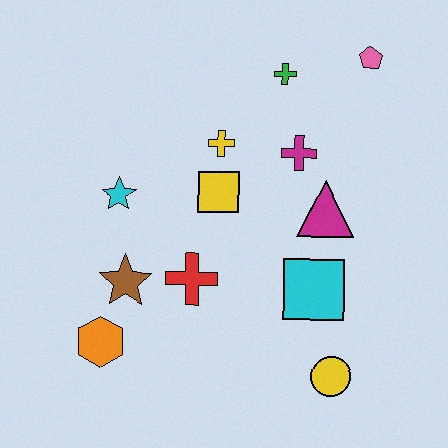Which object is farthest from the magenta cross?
The orange hexagon is farthest from the magenta cross.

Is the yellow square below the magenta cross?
Yes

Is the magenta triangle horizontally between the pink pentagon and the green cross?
Yes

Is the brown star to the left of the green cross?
Yes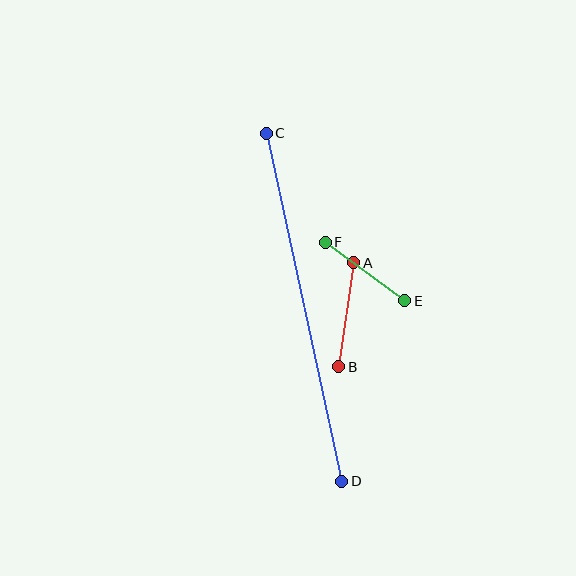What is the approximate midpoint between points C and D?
The midpoint is at approximately (304, 307) pixels.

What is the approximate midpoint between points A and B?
The midpoint is at approximately (346, 315) pixels.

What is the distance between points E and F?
The distance is approximately 98 pixels.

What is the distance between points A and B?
The distance is approximately 105 pixels.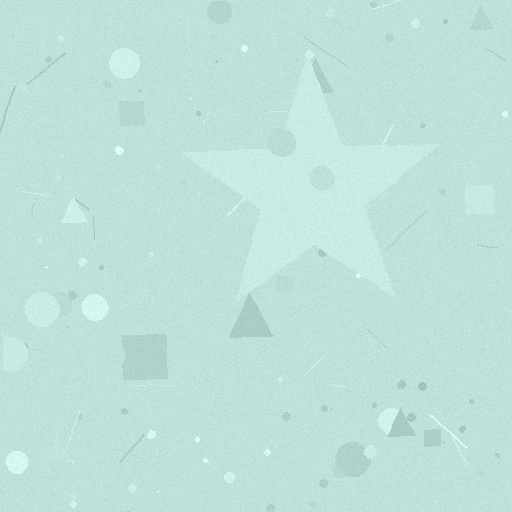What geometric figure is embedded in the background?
A star is embedded in the background.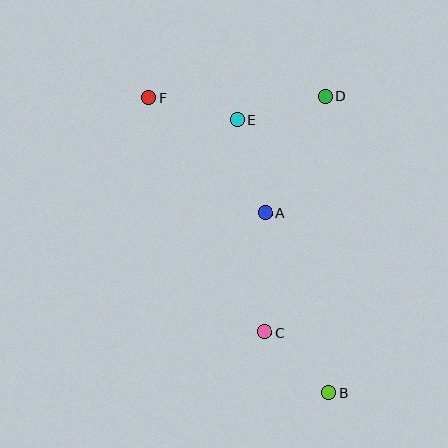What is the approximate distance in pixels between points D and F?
The distance between D and F is approximately 176 pixels.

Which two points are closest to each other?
Points B and C are closest to each other.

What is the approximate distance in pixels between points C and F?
The distance between C and F is approximately 261 pixels.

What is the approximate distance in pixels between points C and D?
The distance between C and D is approximately 244 pixels.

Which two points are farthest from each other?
Points B and F are farthest from each other.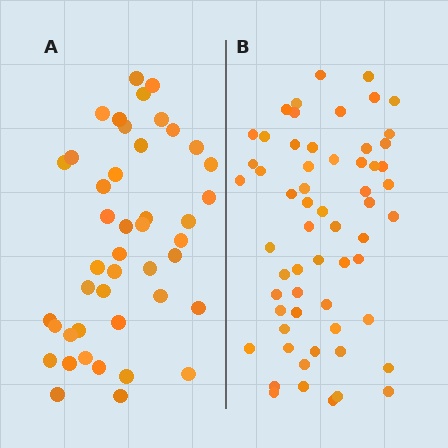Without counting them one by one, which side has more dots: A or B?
Region B (the right region) has more dots.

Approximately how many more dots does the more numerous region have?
Region B has approximately 15 more dots than region A.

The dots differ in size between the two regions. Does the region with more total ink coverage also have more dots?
No. Region A has more total ink coverage because its dots are larger, but region B actually contains more individual dots. Total area can be misleading — the number of items is what matters here.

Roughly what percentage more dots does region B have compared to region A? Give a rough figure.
About 35% more.